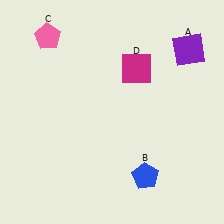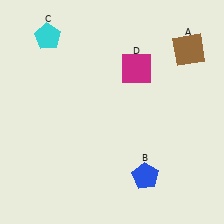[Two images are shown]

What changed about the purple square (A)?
In Image 1, A is purple. In Image 2, it changed to brown.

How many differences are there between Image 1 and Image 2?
There are 2 differences between the two images.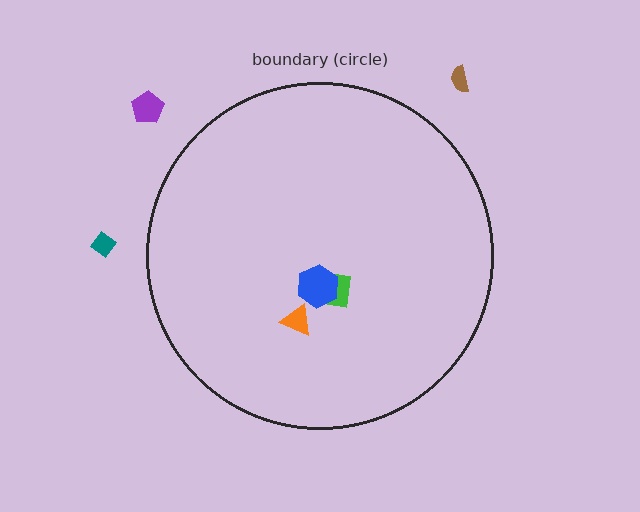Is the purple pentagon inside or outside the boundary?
Outside.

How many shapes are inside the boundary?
3 inside, 3 outside.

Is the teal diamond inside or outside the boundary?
Outside.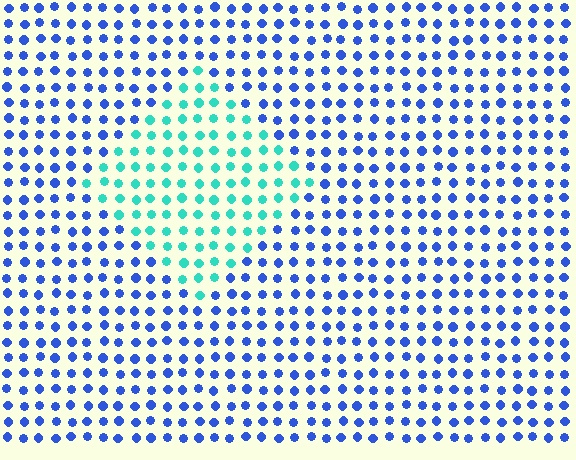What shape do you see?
I see a diamond.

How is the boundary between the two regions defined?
The boundary is defined purely by a slight shift in hue (about 57 degrees). Spacing, size, and orientation are identical on both sides.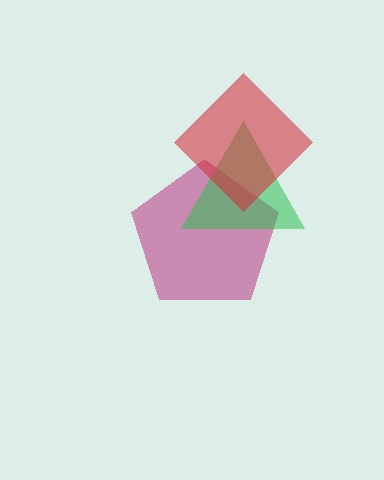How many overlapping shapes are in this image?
There are 3 overlapping shapes in the image.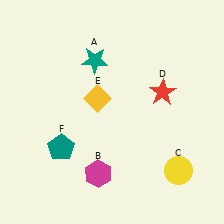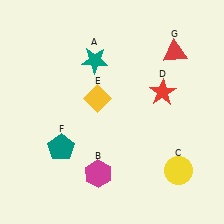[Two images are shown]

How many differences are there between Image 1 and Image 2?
There is 1 difference between the two images.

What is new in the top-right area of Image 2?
A red triangle (G) was added in the top-right area of Image 2.